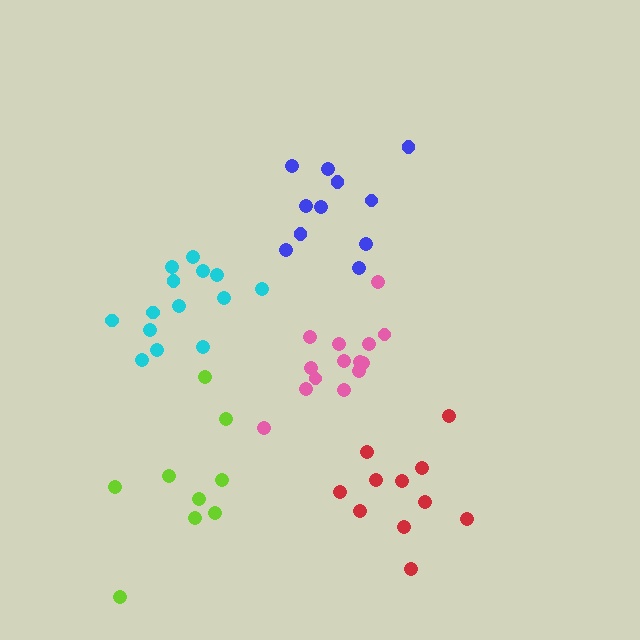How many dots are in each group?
Group 1: 11 dots, Group 2: 14 dots, Group 3: 11 dots, Group 4: 9 dots, Group 5: 14 dots (59 total).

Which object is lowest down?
The lime cluster is bottommost.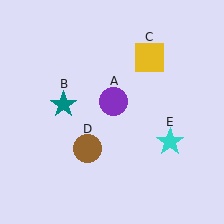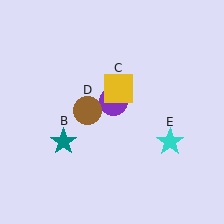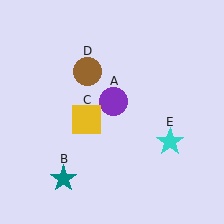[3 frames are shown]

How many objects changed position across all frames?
3 objects changed position: teal star (object B), yellow square (object C), brown circle (object D).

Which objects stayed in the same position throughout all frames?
Purple circle (object A) and cyan star (object E) remained stationary.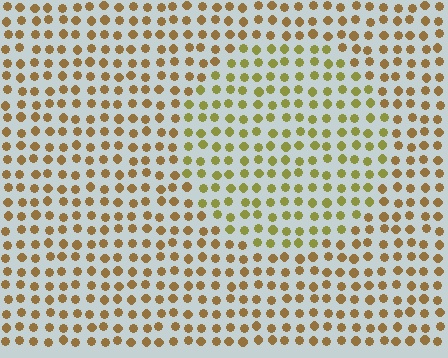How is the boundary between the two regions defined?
The boundary is defined purely by a slight shift in hue (about 30 degrees). Spacing, size, and orientation are identical on both sides.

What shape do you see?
I see a circle.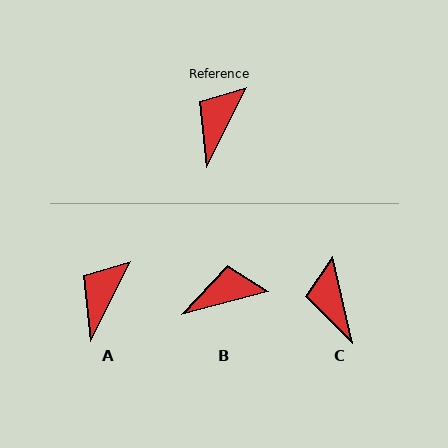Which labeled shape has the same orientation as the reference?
A.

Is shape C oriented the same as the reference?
No, it is off by about 40 degrees.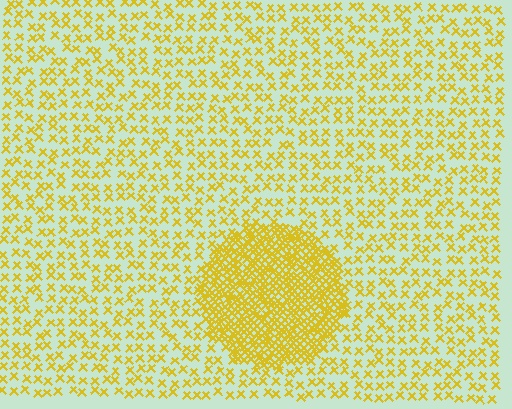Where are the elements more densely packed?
The elements are more densely packed inside the circle boundary.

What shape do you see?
I see a circle.